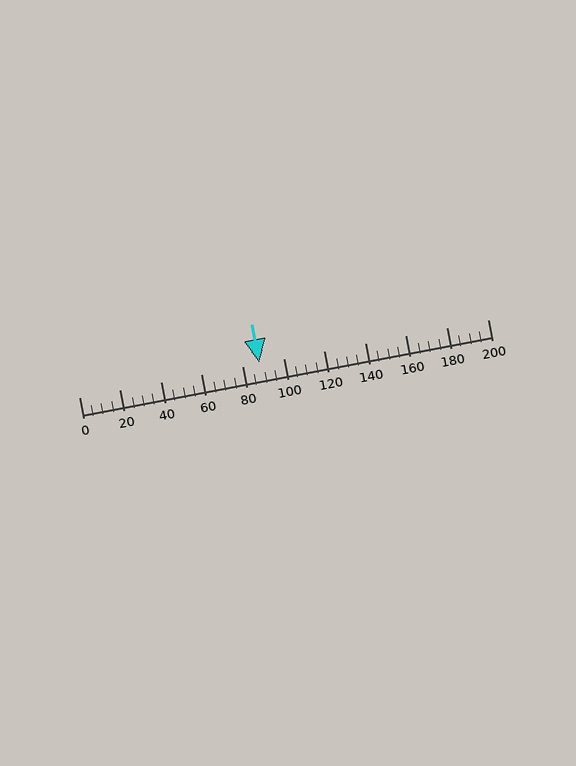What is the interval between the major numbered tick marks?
The major tick marks are spaced 20 units apart.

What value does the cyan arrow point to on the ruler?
The cyan arrow points to approximately 88.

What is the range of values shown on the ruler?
The ruler shows values from 0 to 200.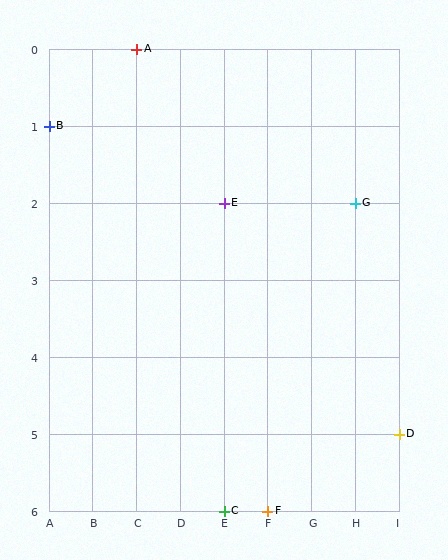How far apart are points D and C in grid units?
Points D and C are 4 columns and 1 row apart (about 4.1 grid units diagonally).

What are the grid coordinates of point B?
Point B is at grid coordinates (A, 1).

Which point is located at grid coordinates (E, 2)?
Point E is at (E, 2).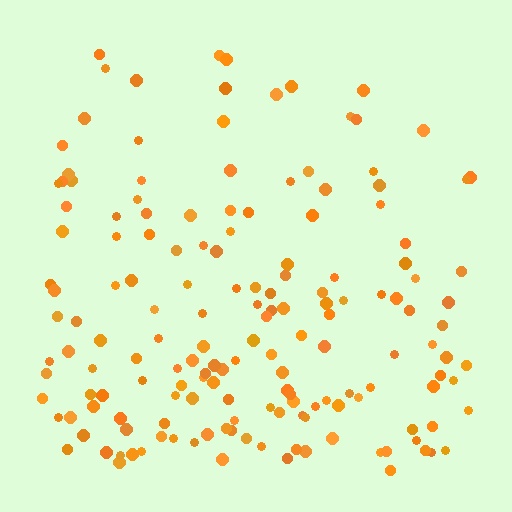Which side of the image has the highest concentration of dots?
The bottom.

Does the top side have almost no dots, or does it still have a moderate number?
Still a moderate number, just noticeably fewer than the bottom.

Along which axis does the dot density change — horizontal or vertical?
Vertical.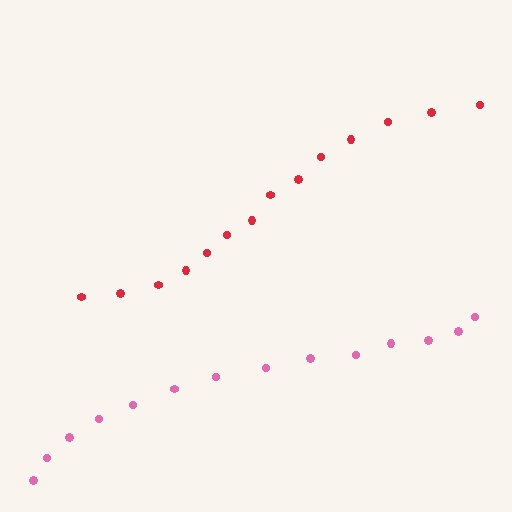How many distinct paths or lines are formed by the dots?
There are 2 distinct paths.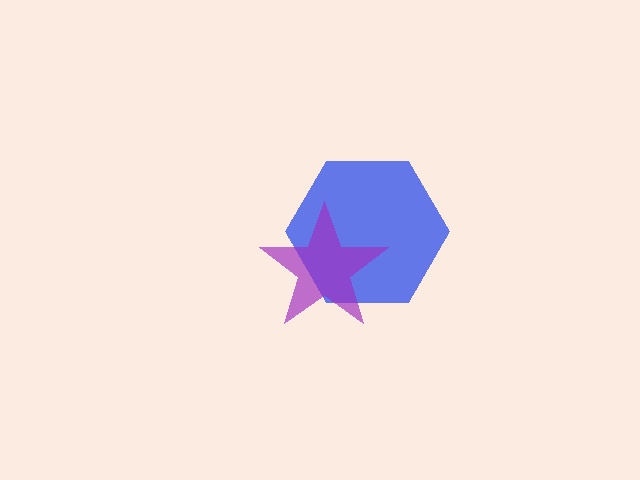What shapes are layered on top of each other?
The layered shapes are: a blue hexagon, a purple star.